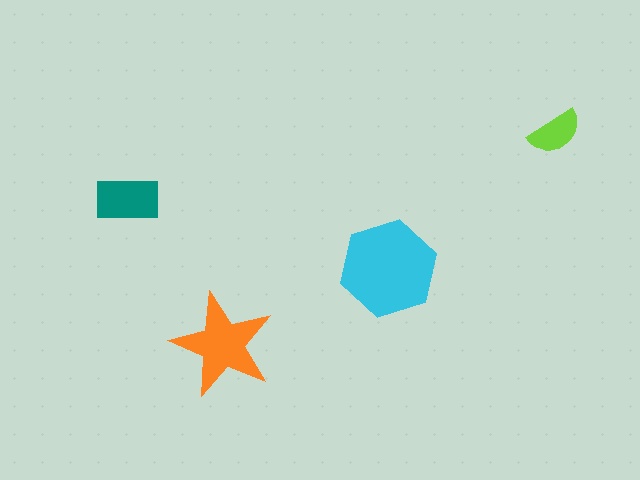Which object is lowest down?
The orange star is bottommost.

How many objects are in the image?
There are 4 objects in the image.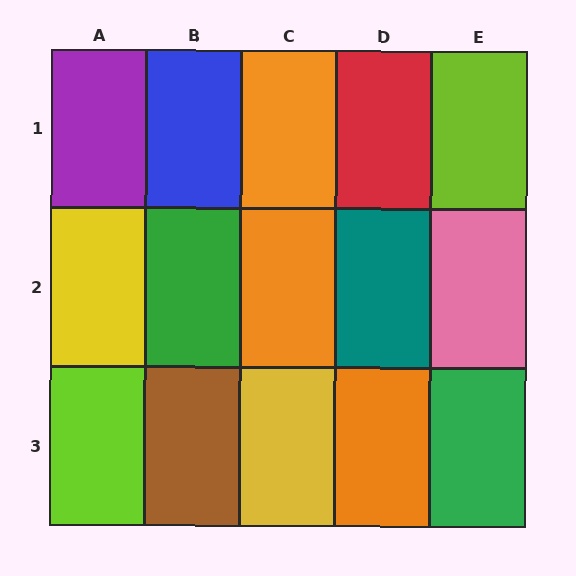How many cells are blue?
1 cell is blue.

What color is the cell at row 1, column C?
Orange.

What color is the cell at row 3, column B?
Brown.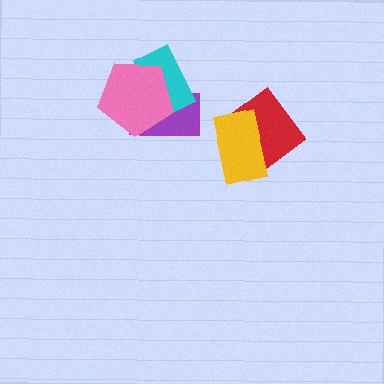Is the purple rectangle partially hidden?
Yes, it is partially covered by another shape.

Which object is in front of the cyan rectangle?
The pink pentagon is in front of the cyan rectangle.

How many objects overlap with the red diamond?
1 object overlaps with the red diamond.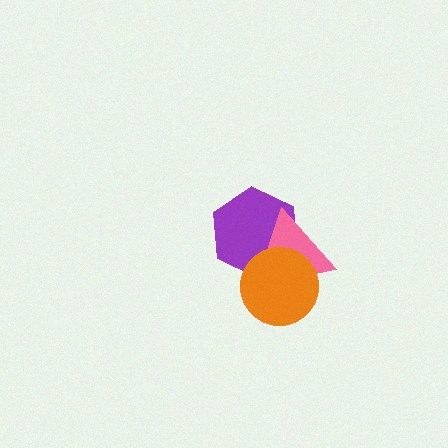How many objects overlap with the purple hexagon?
2 objects overlap with the purple hexagon.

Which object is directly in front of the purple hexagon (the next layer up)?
The pink triangle is directly in front of the purple hexagon.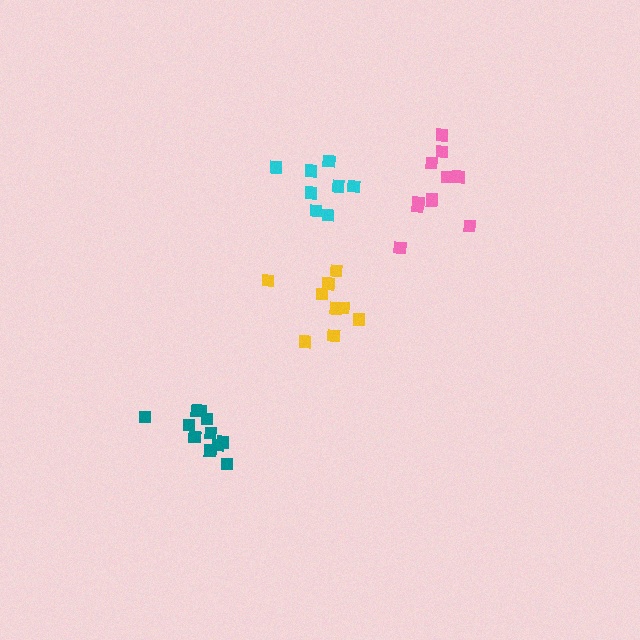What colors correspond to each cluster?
The clusters are colored: yellow, teal, pink, cyan.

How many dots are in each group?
Group 1: 9 dots, Group 2: 12 dots, Group 3: 11 dots, Group 4: 8 dots (40 total).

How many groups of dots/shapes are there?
There are 4 groups.